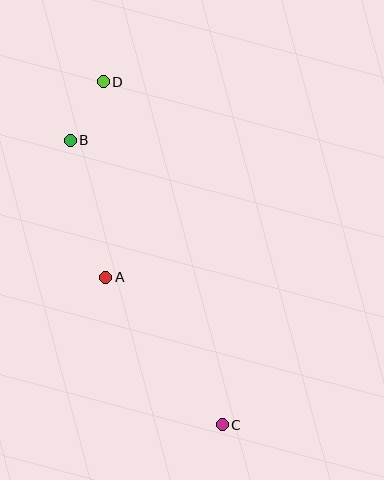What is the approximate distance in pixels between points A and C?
The distance between A and C is approximately 188 pixels.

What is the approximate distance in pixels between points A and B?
The distance between A and B is approximately 141 pixels.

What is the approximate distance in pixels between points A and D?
The distance between A and D is approximately 195 pixels.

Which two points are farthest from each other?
Points C and D are farthest from each other.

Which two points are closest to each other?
Points B and D are closest to each other.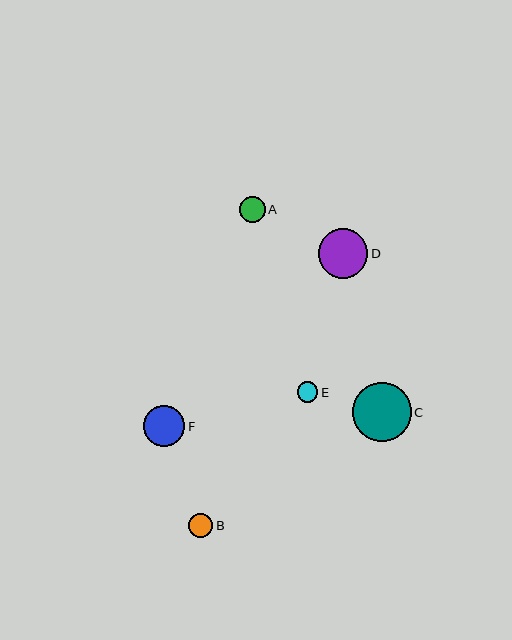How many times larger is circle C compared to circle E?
Circle C is approximately 2.9 times the size of circle E.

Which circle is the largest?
Circle C is the largest with a size of approximately 59 pixels.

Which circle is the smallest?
Circle E is the smallest with a size of approximately 20 pixels.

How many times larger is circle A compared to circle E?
Circle A is approximately 1.3 times the size of circle E.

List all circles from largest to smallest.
From largest to smallest: C, D, F, A, B, E.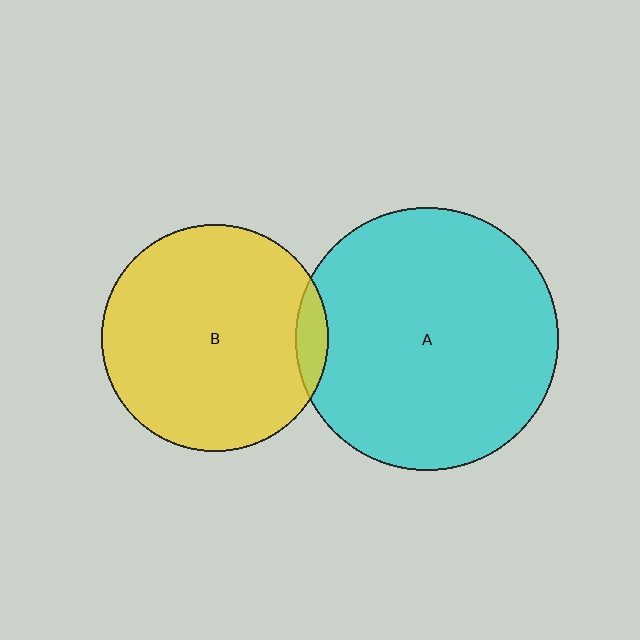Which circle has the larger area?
Circle A (cyan).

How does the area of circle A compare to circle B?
Approximately 1.3 times.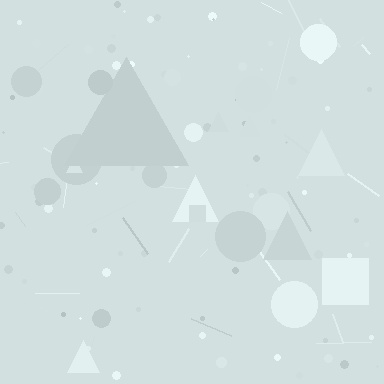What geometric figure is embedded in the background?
A triangle is embedded in the background.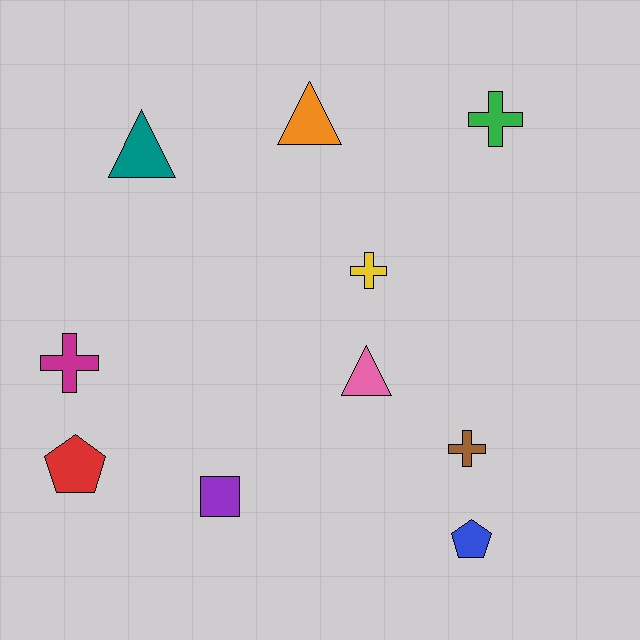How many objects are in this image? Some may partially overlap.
There are 10 objects.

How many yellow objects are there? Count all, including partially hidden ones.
There is 1 yellow object.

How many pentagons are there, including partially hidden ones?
There are 2 pentagons.